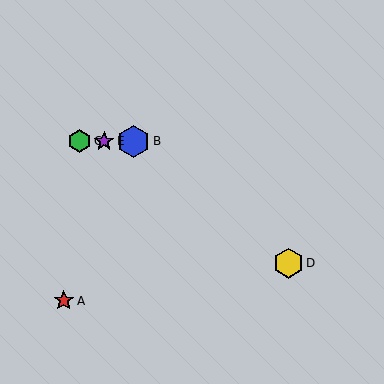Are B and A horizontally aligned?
No, B is at y≈141 and A is at y≈301.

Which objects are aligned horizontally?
Objects B, C, E are aligned horizontally.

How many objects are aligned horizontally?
3 objects (B, C, E) are aligned horizontally.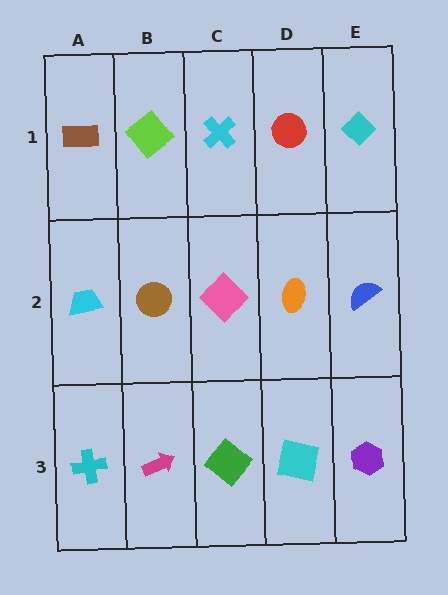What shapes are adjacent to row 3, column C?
A pink diamond (row 2, column C), a magenta arrow (row 3, column B), a cyan square (row 3, column D).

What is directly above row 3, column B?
A brown circle.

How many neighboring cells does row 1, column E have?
2.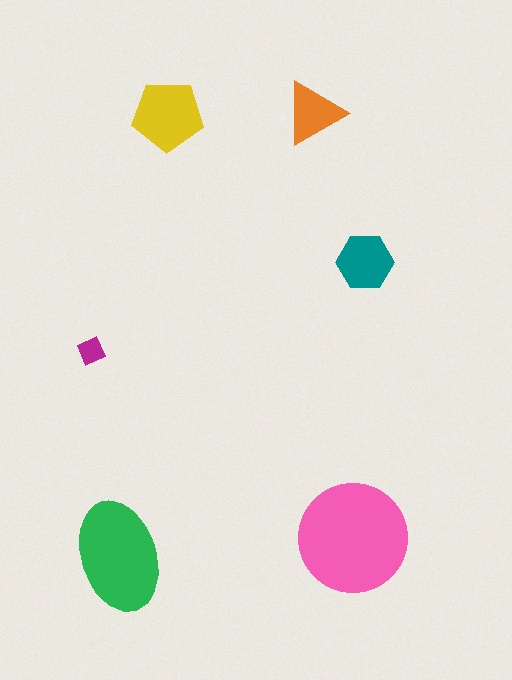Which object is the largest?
The pink circle.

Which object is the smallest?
The magenta diamond.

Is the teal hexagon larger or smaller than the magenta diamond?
Larger.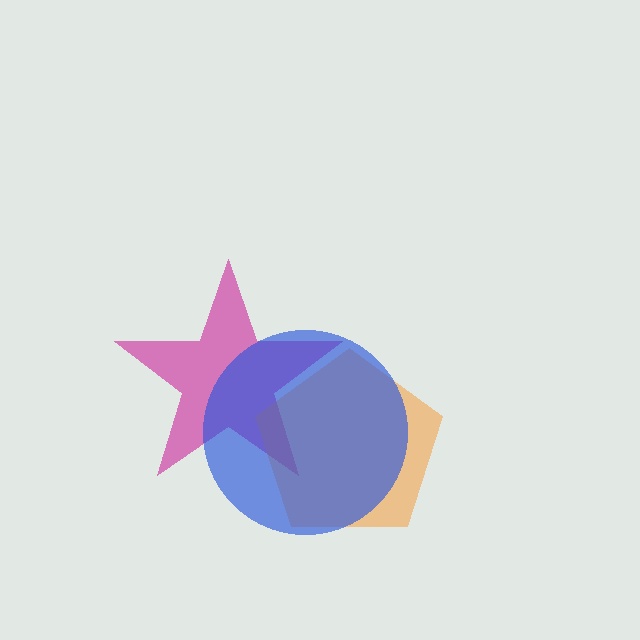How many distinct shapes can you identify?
There are 3 distinct shapes: a magenta star, an orange pentagon, a blue circle.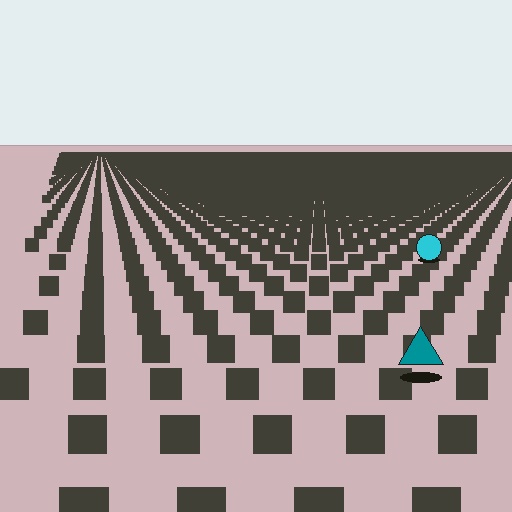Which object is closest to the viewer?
The teal triangle is closest. The texture marks near it are larger and more spread out.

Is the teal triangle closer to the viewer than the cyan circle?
Yes. The teal triangle is closer — you can tell from the texture gradient: the ground texture is coarser near it.